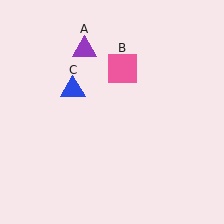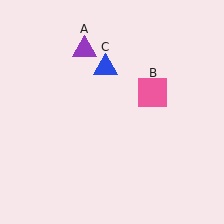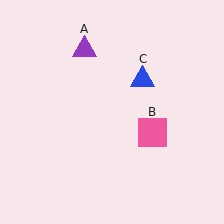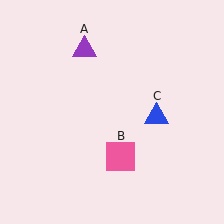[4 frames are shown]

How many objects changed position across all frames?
2 objects changed position: pink square (object B), blue triangle (object C).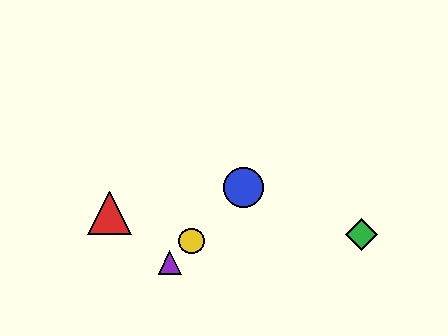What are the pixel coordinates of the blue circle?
The blue circle is at (244, 188).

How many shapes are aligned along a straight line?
3 shapes (the blue circle, the yellow circle, the purple triangle) are aligned along a straight line.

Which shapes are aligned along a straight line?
The blue circle, the yellow circle, the purple triangle are aligned along a straight line.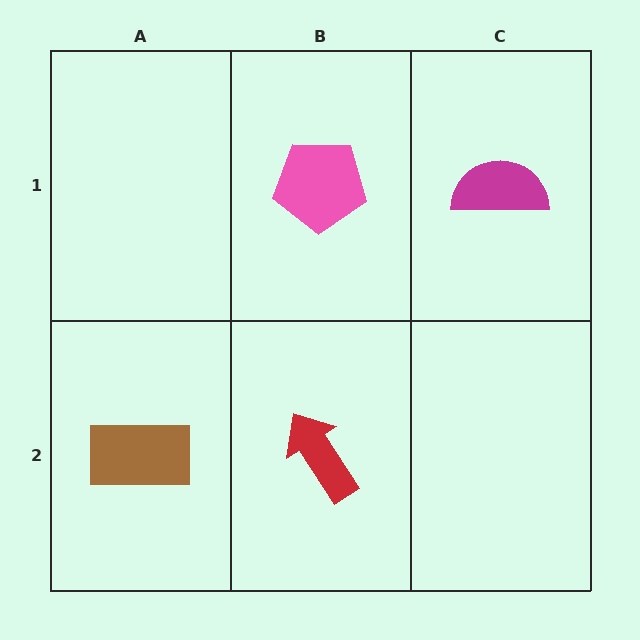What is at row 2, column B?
A red arrow.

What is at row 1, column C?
A magenta semicircle.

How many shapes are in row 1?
2 shapes.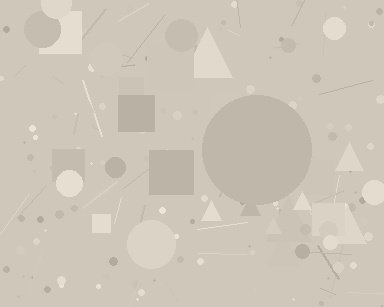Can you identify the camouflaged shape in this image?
The camouflaged shape is a circle.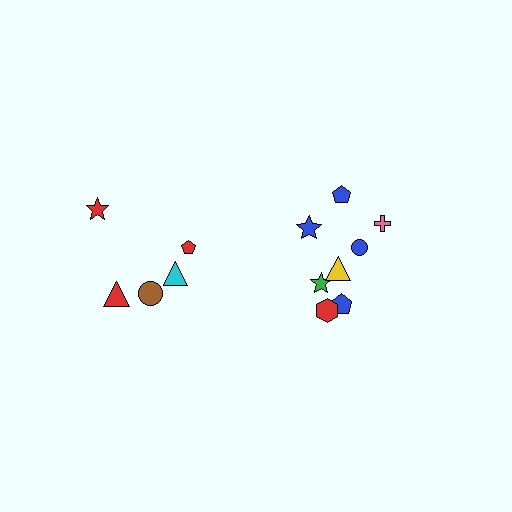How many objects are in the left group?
There are 5 objects.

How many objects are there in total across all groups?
There are 13 objects.